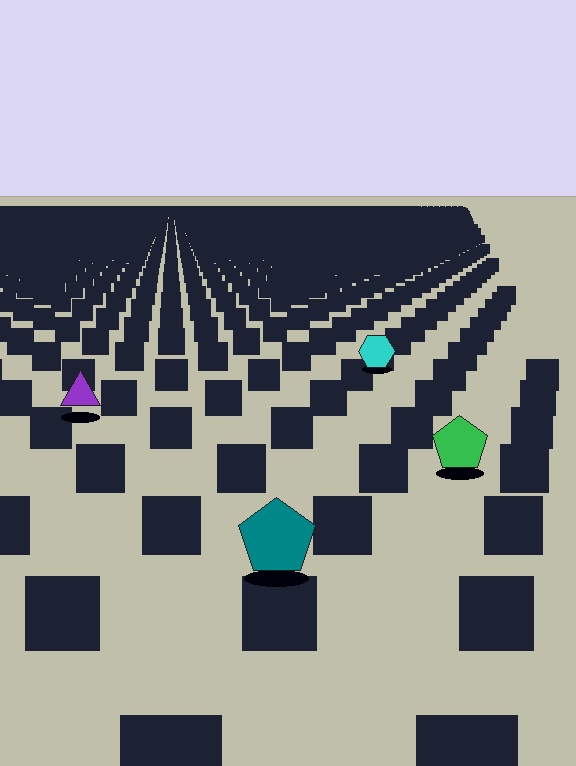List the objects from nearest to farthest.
From nearest to farthest: the teal pentagon, the green pentagon, the purple triangle, the cyan hexagon.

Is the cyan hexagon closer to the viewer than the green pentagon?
No. The green pentagon is closer — you can tell from the texture gradient: the ground texture is coarser near it.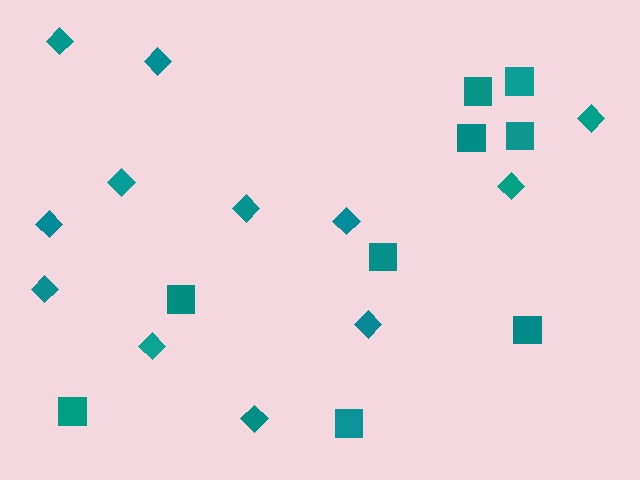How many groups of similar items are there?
There are 2 groups: one group of squares (9) and one group of diamonds (12).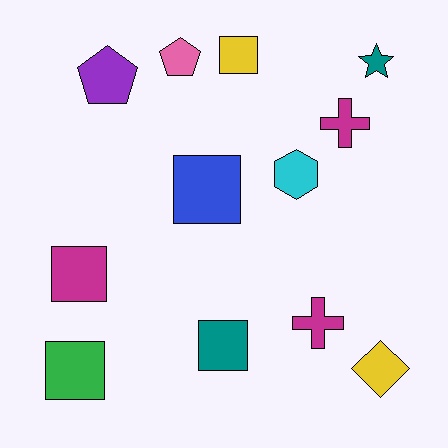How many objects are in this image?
There are 12 objects.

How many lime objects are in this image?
There are no lime objects.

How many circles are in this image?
There are no circles.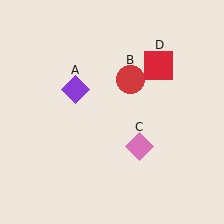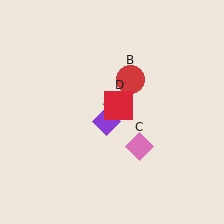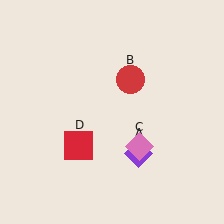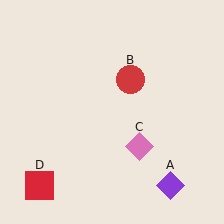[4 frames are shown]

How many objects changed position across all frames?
2 objects changed position: purple diamond (object A), red square (object D).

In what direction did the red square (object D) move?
The red square (object D) moved down and to the left.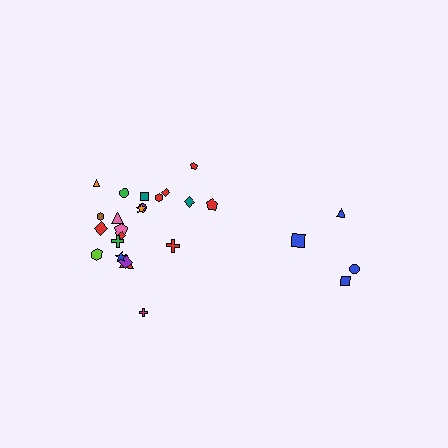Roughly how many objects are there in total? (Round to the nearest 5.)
Roughly 25 objects in total.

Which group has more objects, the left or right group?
The left group.